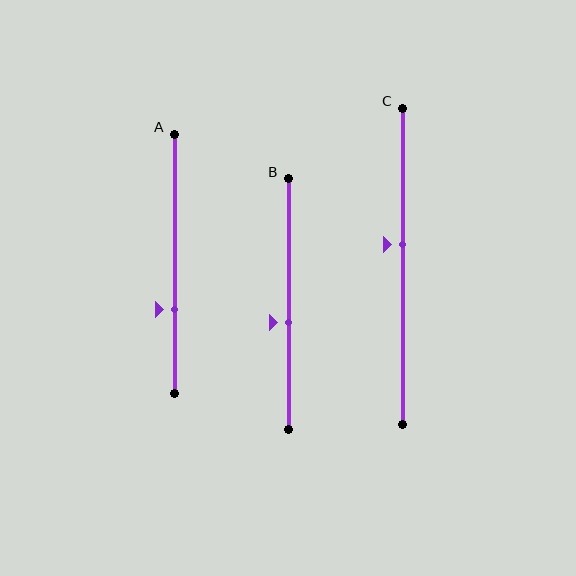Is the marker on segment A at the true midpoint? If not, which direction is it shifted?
No, the marker on segment A is shifted downward by about 18% of the segment length.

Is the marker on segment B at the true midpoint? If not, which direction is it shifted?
No, the marker on segment B is shifted downward by about 8% of the segment length.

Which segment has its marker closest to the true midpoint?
Segment C has its marker closest to the true midpoint.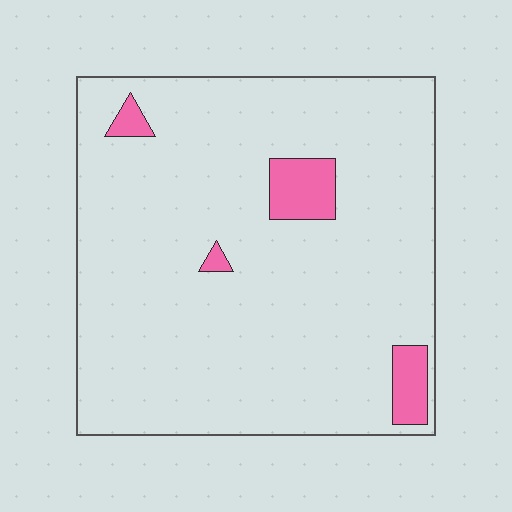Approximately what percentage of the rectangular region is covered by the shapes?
Approximately 5%.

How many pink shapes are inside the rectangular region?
4.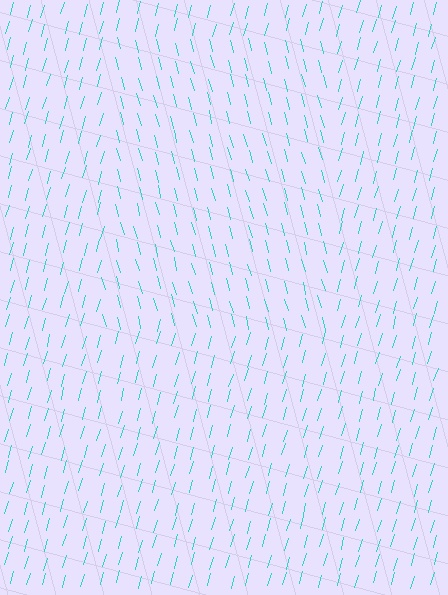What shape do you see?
I see a rectangle.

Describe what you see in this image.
The image is filled with small cyan line segments. A rectangle region in the image has lines oriented differently from the surrounding lines, creating a visible texture boundary.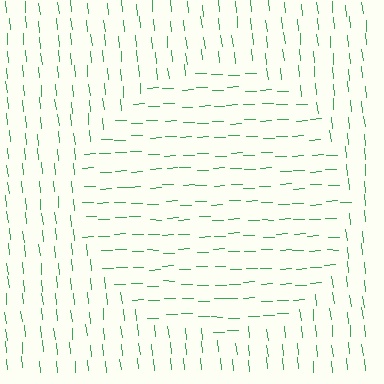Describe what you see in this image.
The image is filled with small green line segments. A circle region in the image has lines oriented differently from the surrounding lines, creating a visible texture boundary.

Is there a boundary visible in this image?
Yes, there is a texture boundary formed by a change in line orientation.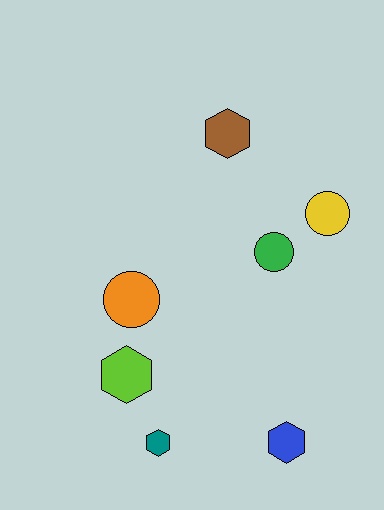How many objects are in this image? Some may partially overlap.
There are 7 objects.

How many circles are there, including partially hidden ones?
There are 3 circles.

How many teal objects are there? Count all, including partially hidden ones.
There is 1 teal object.